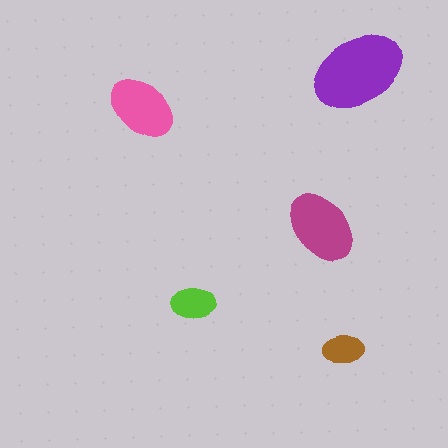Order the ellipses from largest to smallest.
the purple one, the magenta one, the pink one, the lime one, the brown one.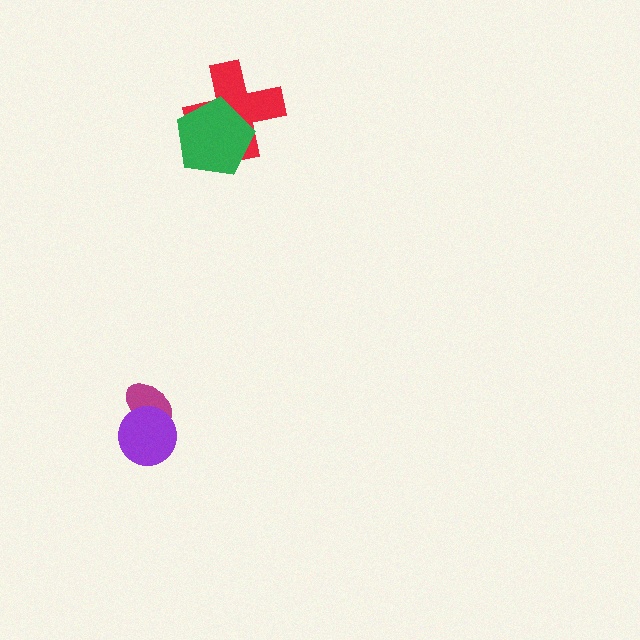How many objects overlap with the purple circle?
1 object overlaps with the purple circle.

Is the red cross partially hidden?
Yes, it is partially covered by another shape.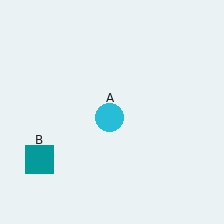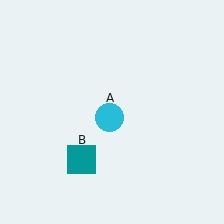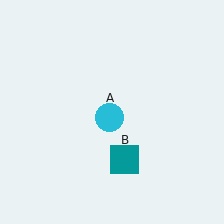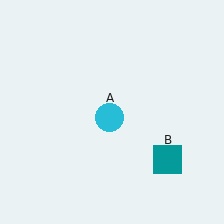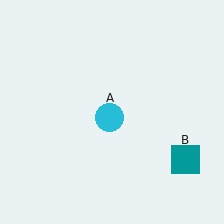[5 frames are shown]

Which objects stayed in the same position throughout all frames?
Cyan circle (object A) remained stationary.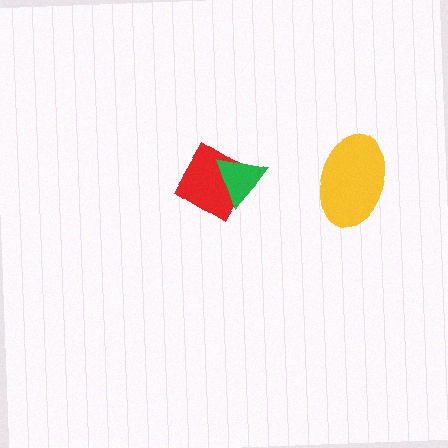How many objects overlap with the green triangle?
1 object overlaps with the green triangle.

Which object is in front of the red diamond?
The green triangle is in front of the red diamond.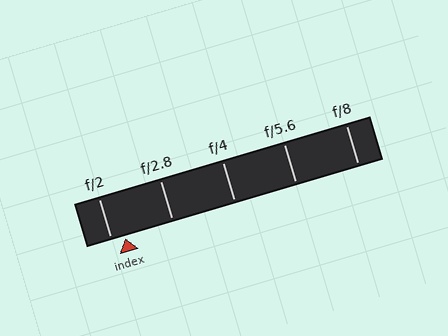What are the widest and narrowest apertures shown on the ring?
The widest aperture shown is f/2 and the narrowest is f/8.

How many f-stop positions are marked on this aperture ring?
There are 5 f-stop positions marked.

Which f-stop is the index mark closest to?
The index mark is closest to f/2.